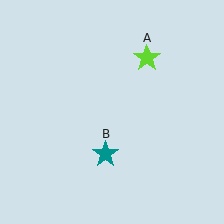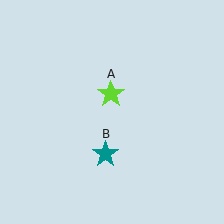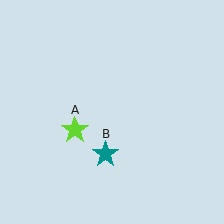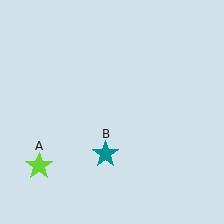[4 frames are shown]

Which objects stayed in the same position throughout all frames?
Teal star (object B) remained stationary.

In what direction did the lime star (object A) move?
The lime star (object A) moved down and to the left.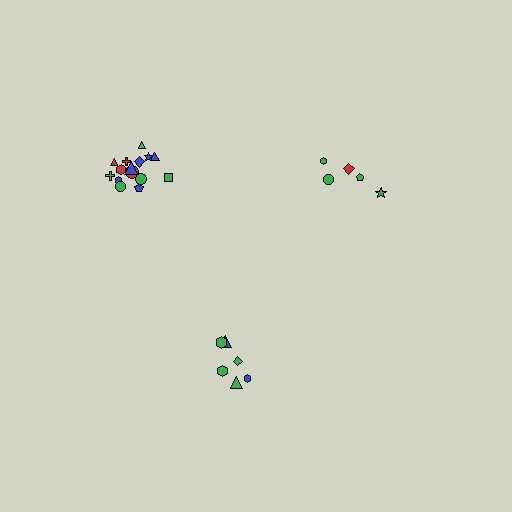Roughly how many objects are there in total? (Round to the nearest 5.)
Roughly 25 objects in total.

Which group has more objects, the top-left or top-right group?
The top-left group.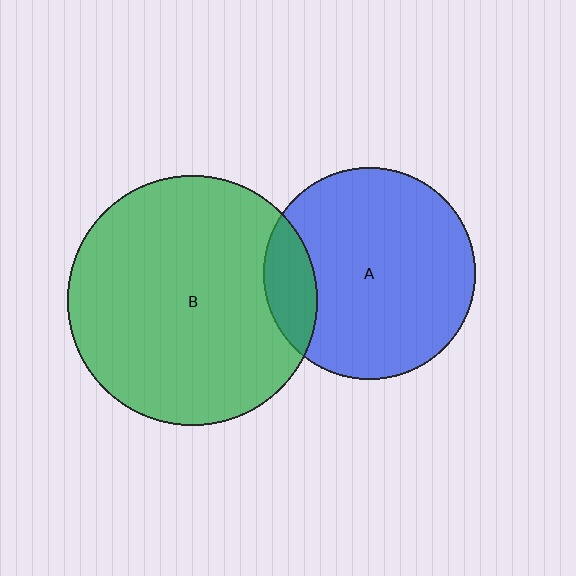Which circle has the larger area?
Circle B (green).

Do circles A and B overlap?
Yes.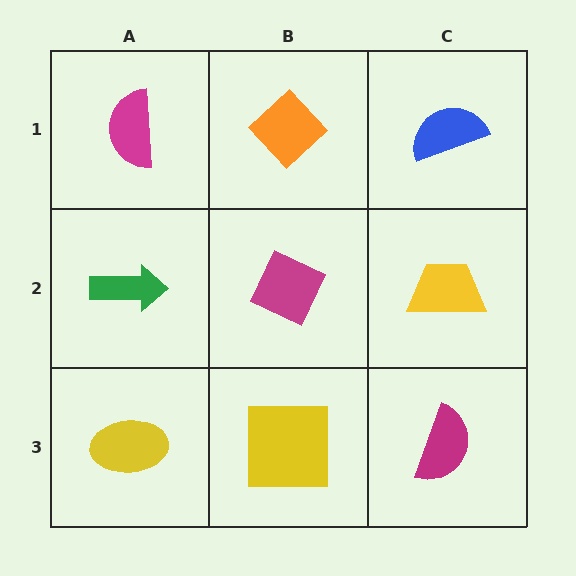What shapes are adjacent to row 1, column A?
A green arrow (row 2, column A), an orange diamond (row 1, column B).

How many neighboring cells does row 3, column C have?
2.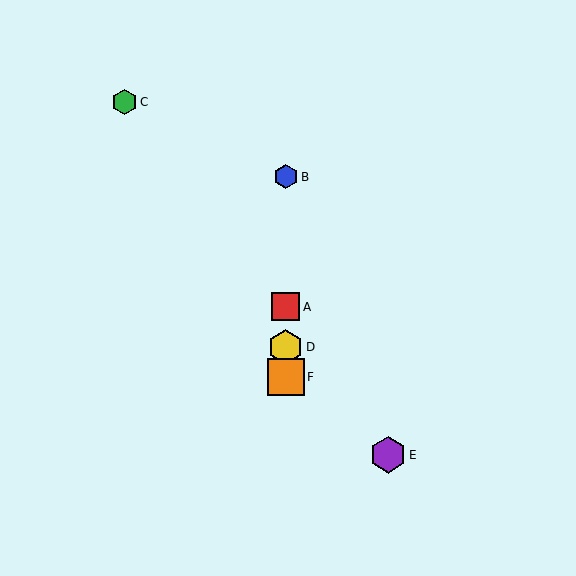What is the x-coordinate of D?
Object D is at x≈286.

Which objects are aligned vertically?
Objects A, B, D, F are aligned vertically.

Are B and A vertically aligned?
Yes, both are at x≈286.